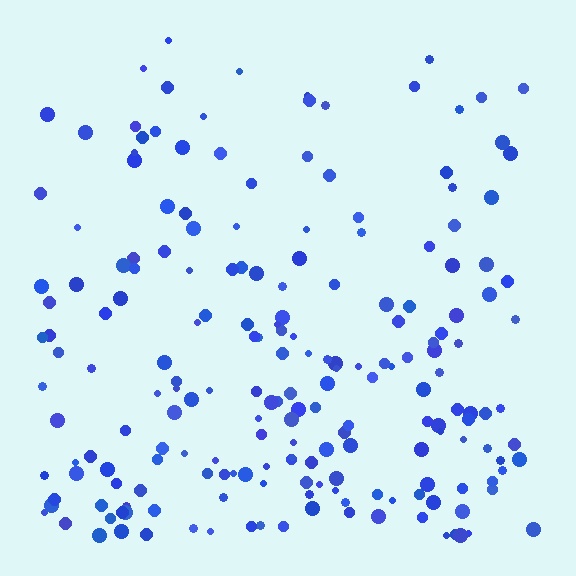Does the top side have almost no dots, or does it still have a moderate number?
Still a moderate number, just noticeably fewer than the bottom.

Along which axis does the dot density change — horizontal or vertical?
Vertical.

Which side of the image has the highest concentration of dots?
The bottom.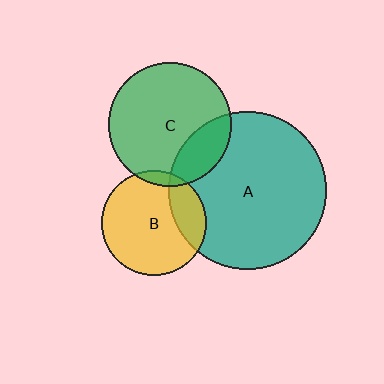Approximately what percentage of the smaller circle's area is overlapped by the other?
Approximately 20%.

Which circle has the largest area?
Circle A (teal).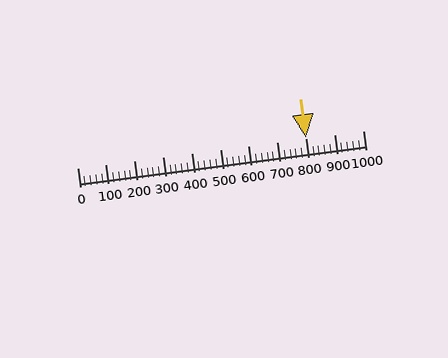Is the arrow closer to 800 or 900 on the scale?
The arrow is closer to 800.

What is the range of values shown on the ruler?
The ruler shows values from 0 to 1000.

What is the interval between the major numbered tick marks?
The major tick marks are spaced 100 units apart.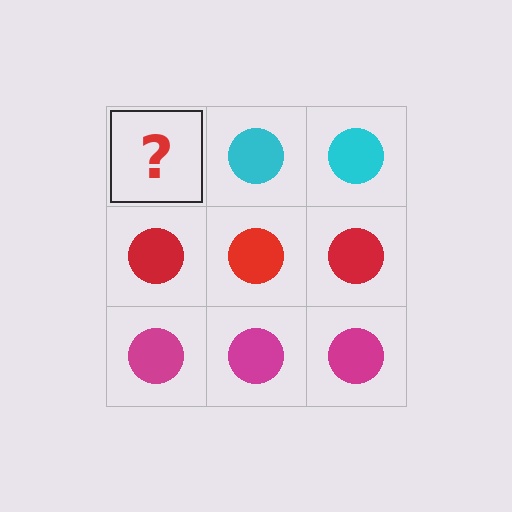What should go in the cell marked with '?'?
The missing cell should contain a cyan circle.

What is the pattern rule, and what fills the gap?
The rule is that each row has a consistent color. The gap should be filled with a cyan circle.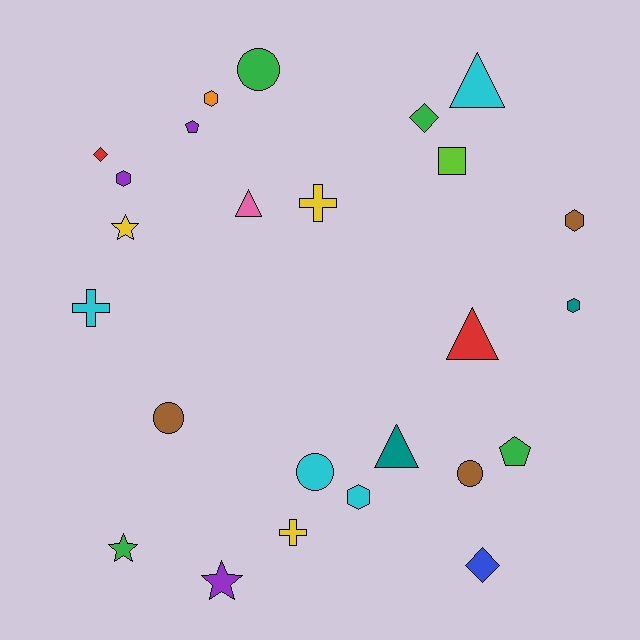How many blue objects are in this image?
There is 1 blue object.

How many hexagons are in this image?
There are 5 hexagons.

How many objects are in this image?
There are 25 objects.